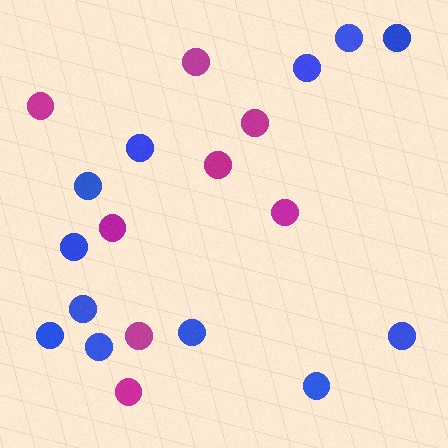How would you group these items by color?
There are 2 groups: one group of magenta circles (8) and one group of blue circles (12).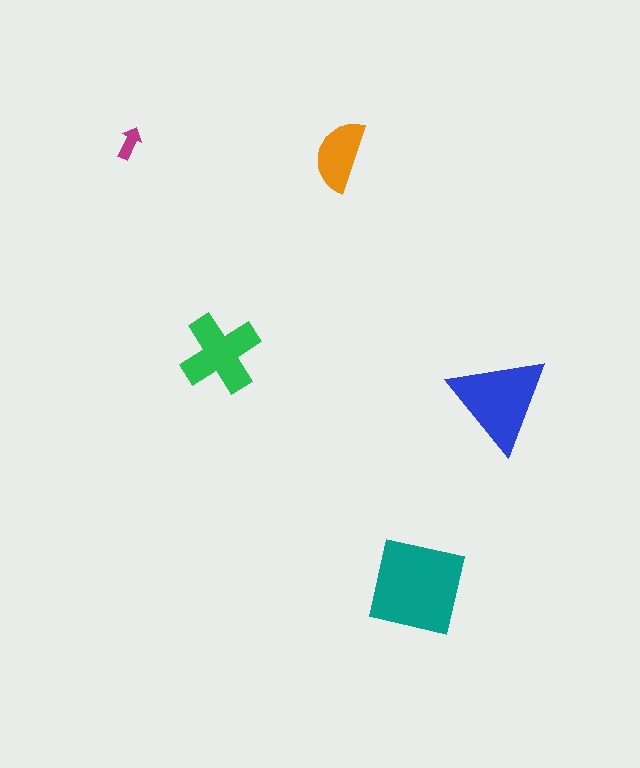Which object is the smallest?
The magenta arrow.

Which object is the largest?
The teal square.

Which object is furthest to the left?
The magenta arrow is leftmost.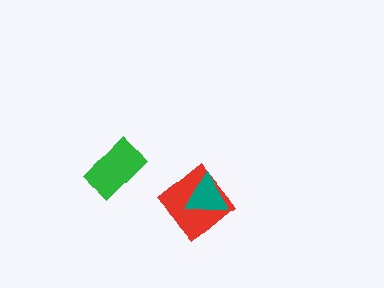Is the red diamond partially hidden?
Yes, it is partially covered by another shape.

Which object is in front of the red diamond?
The teal triangle is in front of the red diamond.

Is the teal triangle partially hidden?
No, no other shape covers it.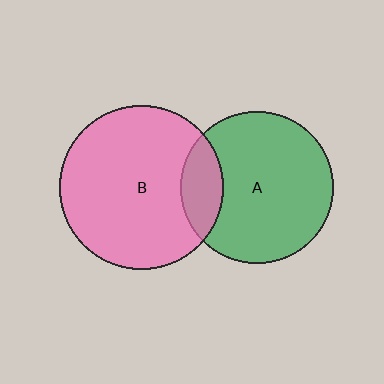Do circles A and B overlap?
Yes.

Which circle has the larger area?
Circle B (pink).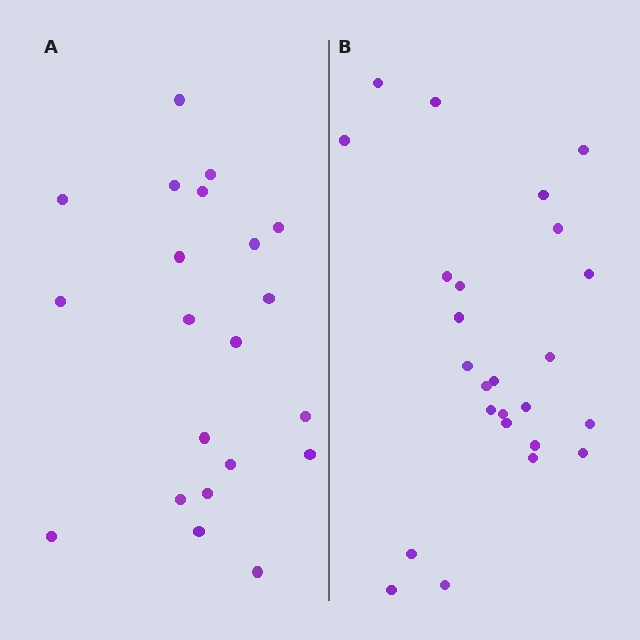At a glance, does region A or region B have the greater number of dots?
Region B (the right region) has more dots.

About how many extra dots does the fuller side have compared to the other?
Region B has about 4 more dots than region A.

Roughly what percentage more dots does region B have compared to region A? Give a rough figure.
About 20% more.